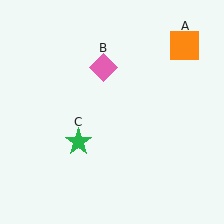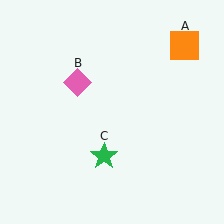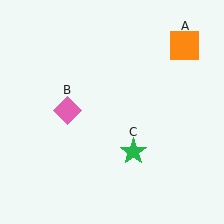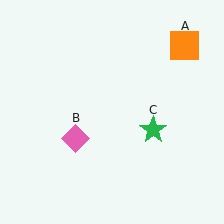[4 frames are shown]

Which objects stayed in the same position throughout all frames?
Orange square (object A) remained stationary.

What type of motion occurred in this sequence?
The pink diamond (object B), green star (object C) rotated counterclockwise around the center of the scene.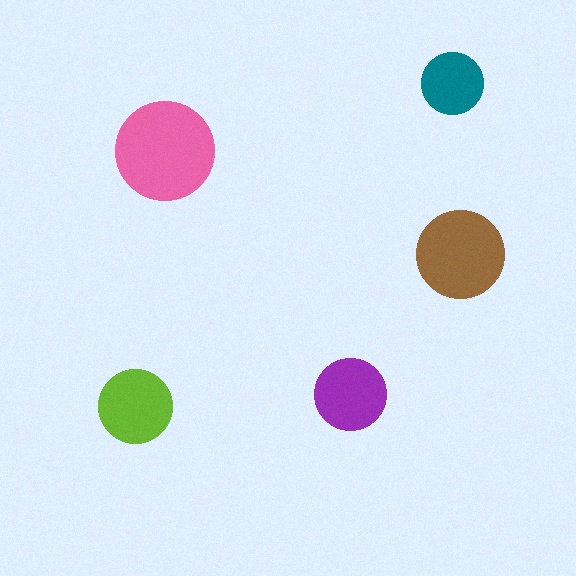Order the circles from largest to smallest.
the pink one, the brown one, the lime one, the purple one, the teal one.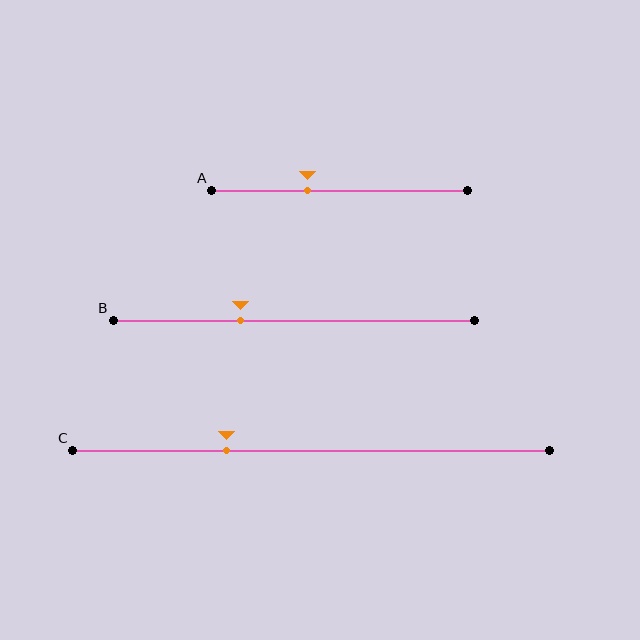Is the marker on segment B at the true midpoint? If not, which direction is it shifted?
No, the marker on segment B is shifted to the left by about 15% of the segment length.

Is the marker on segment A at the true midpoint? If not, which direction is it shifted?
No, the marker on segment A is shifted to the left by about 13% of the segment length.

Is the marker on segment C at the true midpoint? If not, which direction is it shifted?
No, the marker on segment C is shifted to the left by about 18% of the segment length.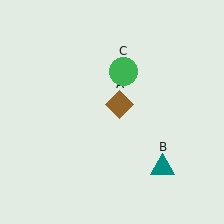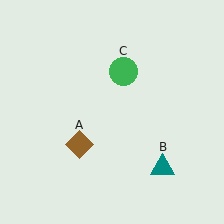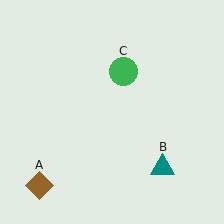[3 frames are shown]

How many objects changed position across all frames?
1 object changed position: brown diamond (object A).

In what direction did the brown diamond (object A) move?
The brown diamond (object A) moved down and to the left.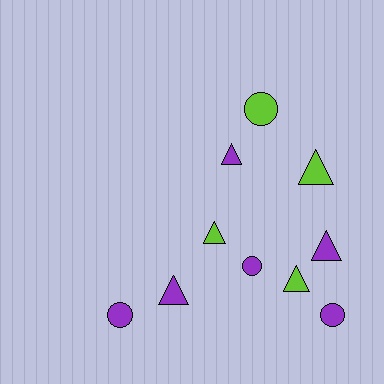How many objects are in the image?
There are 10 objects.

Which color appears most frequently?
Purple, with 6 objects.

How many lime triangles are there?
There are 3 lime triangles.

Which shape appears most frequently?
Triangle, with 6 objects.